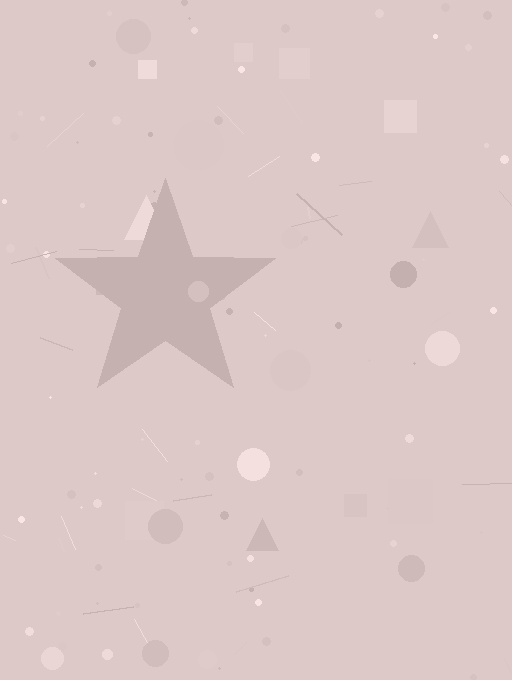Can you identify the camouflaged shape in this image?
The camouflaged shape is a star.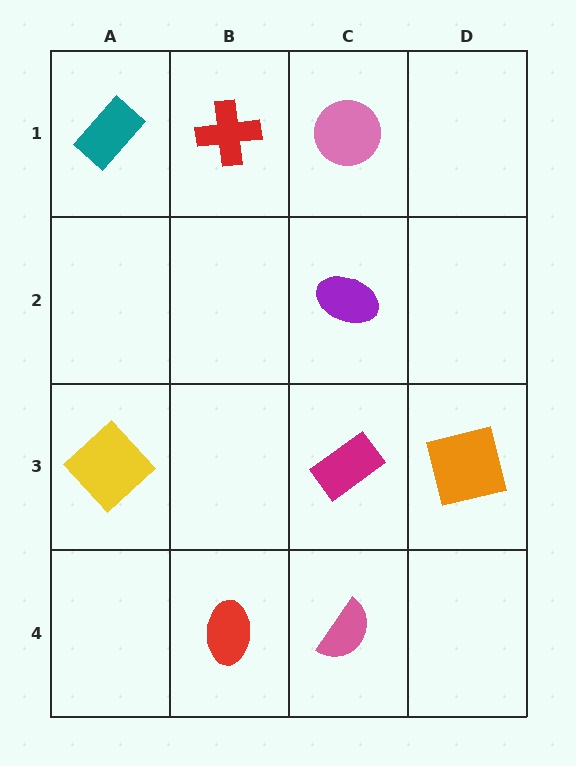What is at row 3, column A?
A yellow diamond.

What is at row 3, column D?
An orange square.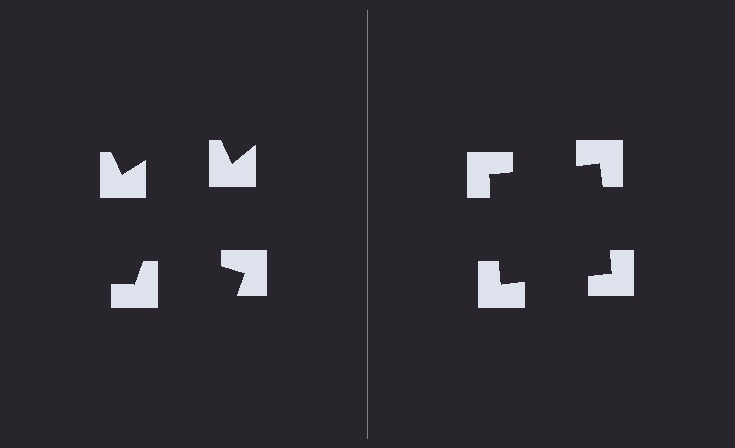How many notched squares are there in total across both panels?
8 — 4 on each side.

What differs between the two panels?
The notched squares are positioned identically on both sides; only the wedge orientations differ. On the right they align to a square; on the left they are misaligned.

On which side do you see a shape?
An illusory square appears on the right side. On the left side the wedge cuts are rotated, so no coherent shape forms.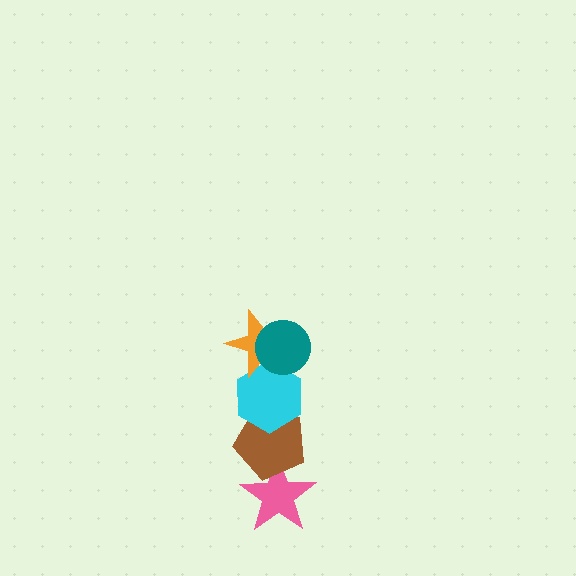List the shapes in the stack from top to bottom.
From top to bottom: the teal circle, the orange star, the cyan hexagon, the brown pentagon, the pink star.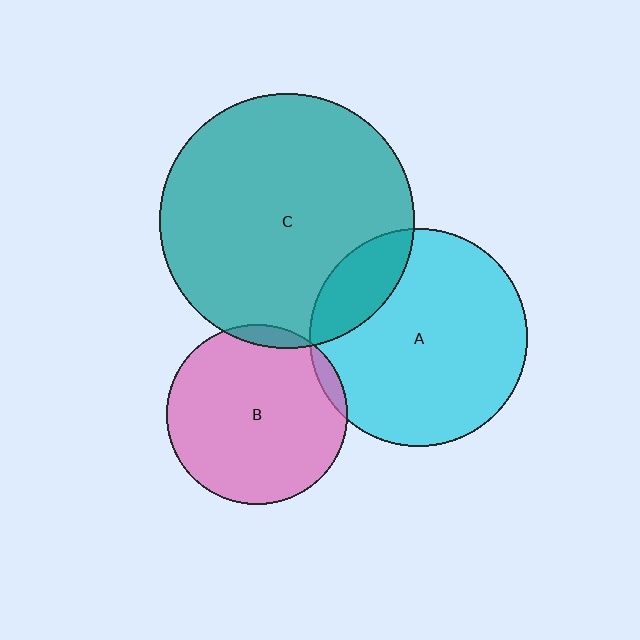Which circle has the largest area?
Circle C (teal).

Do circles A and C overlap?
Yes.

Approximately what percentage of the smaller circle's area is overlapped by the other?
Approximately 20%.